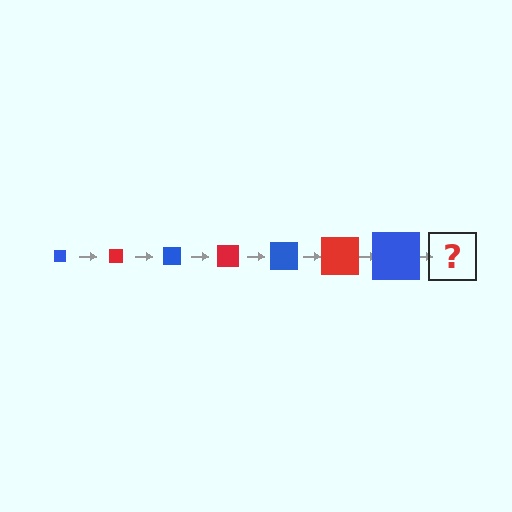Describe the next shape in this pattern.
It should be a red square, larger than the previous one.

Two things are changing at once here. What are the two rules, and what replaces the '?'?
The two rules are that the square grows larger each step and the color cycles through blue and red. The '?' should be a red square, larger than the previous one.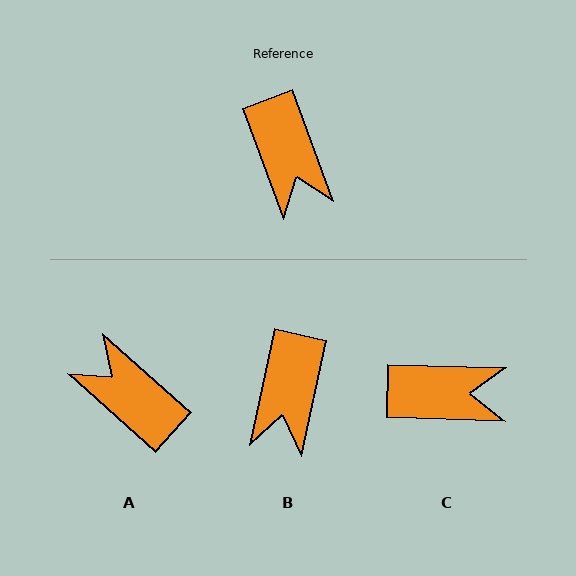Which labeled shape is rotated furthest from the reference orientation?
A, about 152 degrees away.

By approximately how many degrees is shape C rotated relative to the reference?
Approximately 68 degrees counter-clockwise.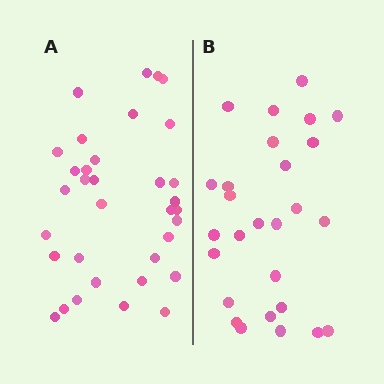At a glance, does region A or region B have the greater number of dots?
Region A (the left region) has more dots.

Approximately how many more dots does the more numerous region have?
Region A has roughly 8 or so more dots than region B.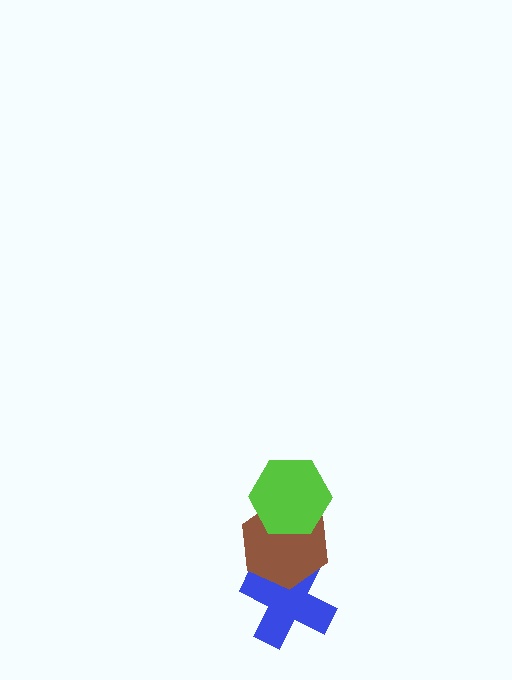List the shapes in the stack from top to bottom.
From top to bottom: the lime hexagon, the brown hexagon, the blue cross.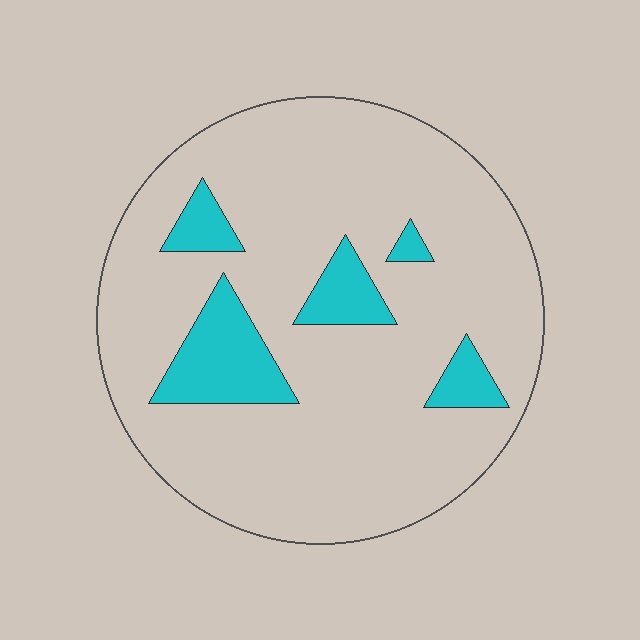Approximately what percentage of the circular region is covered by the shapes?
Approximately 15%.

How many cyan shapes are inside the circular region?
5.